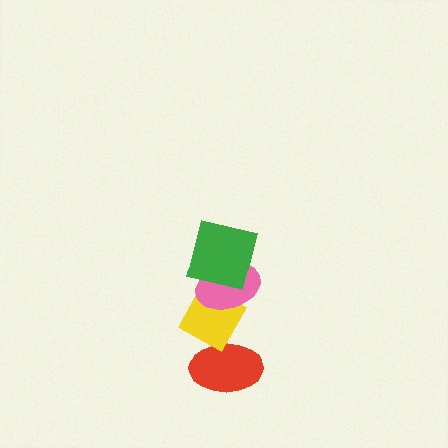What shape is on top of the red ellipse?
The yellow diamond is on top of the red ellipse.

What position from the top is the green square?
The green square is 1st from the top.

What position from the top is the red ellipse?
The red ellipse is 4th from the top.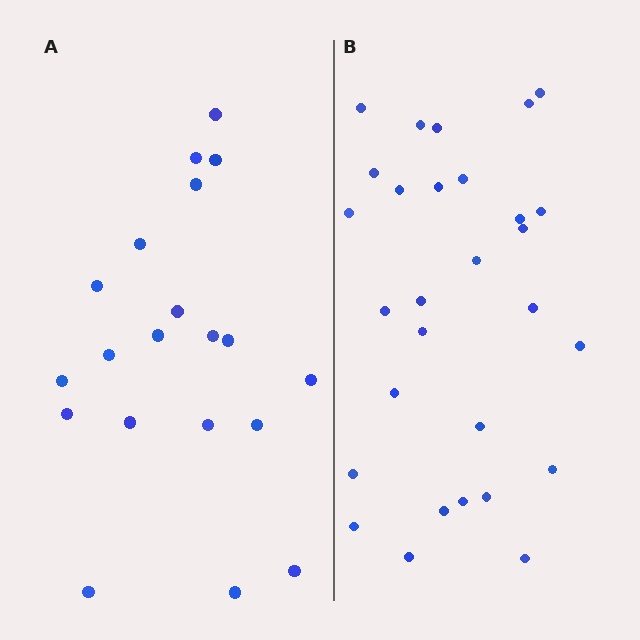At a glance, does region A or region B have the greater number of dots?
Region B (the right region) has more dots.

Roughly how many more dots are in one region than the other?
Region B has roughly 8 or so more dots than region A.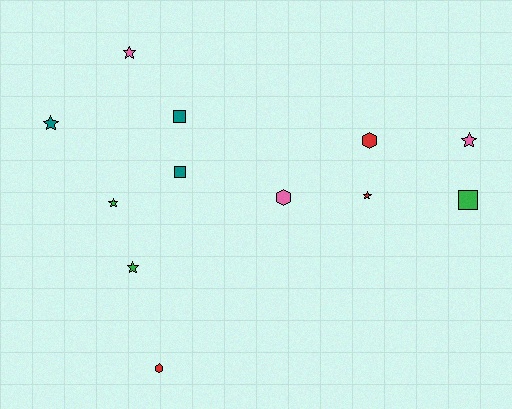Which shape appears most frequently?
Star, with 6 objects.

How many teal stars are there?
There is 1 teal star.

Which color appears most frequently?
Green, with 3 objects.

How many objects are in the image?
There are 12 objects.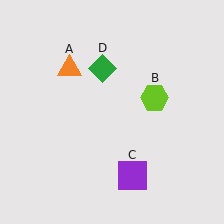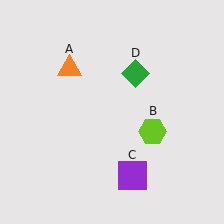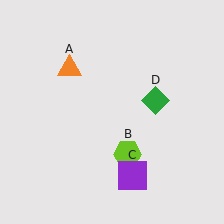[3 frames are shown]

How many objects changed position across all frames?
2 objects changed position: lime hexagon (object B), green diamond (object D).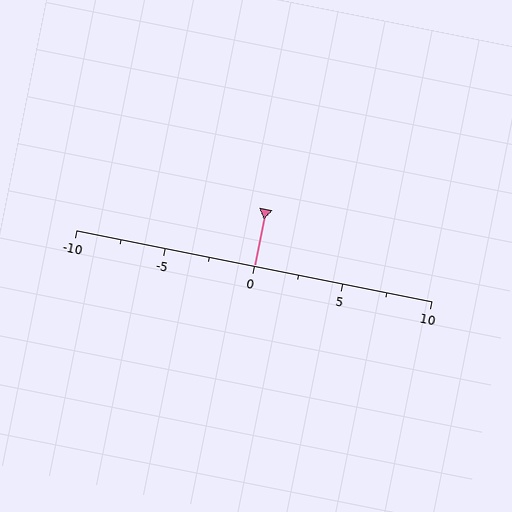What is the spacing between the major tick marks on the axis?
The major ticks are spaced 5 apart.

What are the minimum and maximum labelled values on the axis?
The axis runs from -10 to 10.